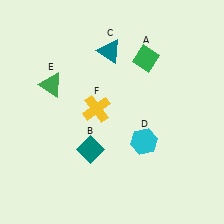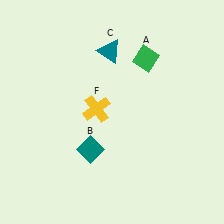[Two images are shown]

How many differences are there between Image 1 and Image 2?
There are 2 differences between the two images.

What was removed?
The green triangle (E), the cyan hexagon (D) were removed in Image 2.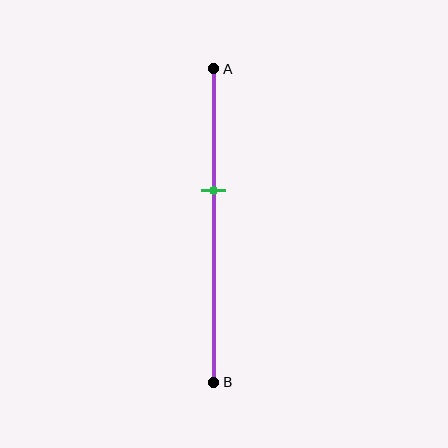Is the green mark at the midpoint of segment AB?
No, the mark is at about 40% from A, not at the 50% midpoint.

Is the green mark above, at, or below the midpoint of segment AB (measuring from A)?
The green mark is above the midpoint of segment AB.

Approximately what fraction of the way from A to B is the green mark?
The green mark is approximately 40% of the way from A to B.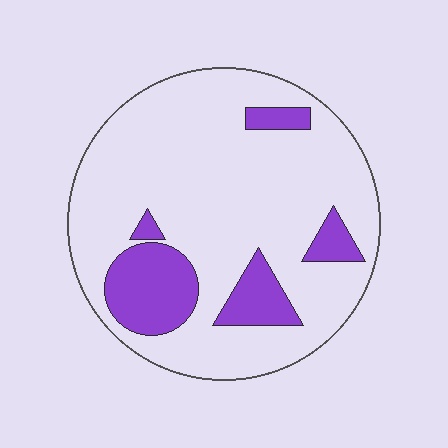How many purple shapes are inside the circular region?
5.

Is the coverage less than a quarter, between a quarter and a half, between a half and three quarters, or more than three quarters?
Less than a quarter.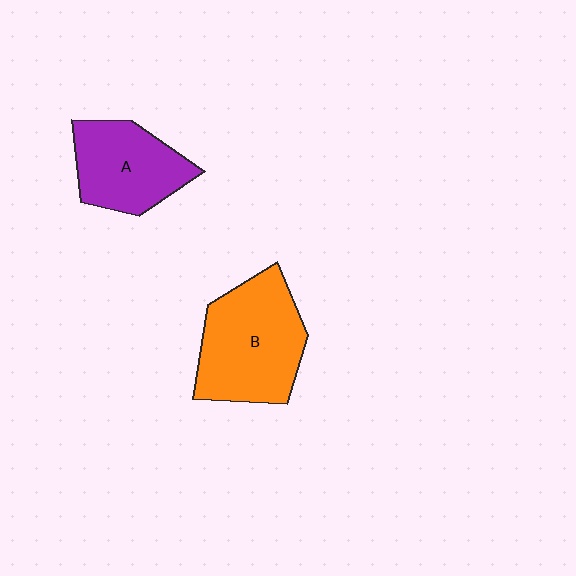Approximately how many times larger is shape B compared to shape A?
Approximately 1.3 times.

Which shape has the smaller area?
Shape A (purple).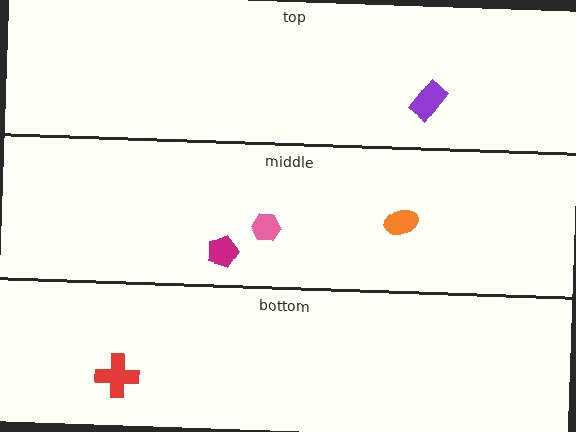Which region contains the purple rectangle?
The top region.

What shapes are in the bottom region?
The red cross.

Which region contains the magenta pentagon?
The middle region.